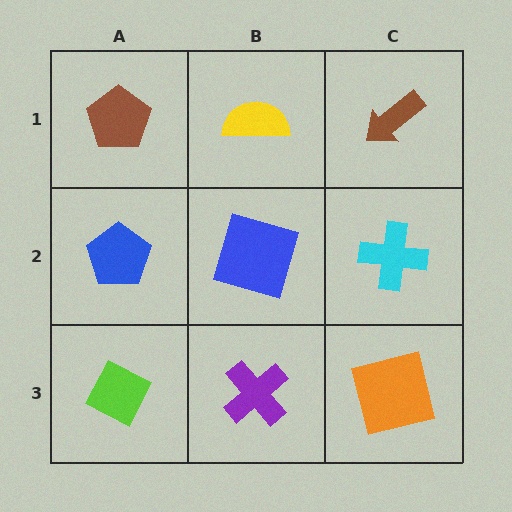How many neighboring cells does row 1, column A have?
2.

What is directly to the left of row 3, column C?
A purple cross.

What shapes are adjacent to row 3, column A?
A blue pentagon (row 2, column A), a purple cross (row 3, column B).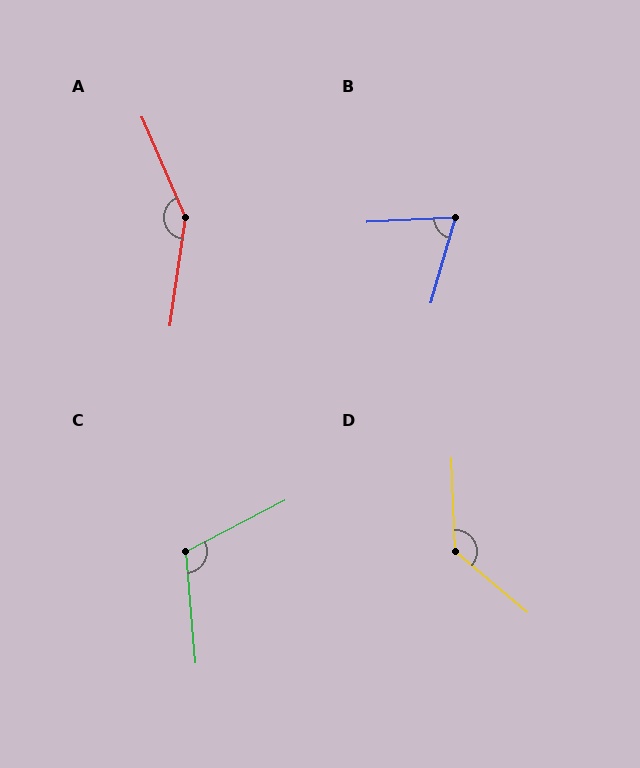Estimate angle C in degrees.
Approximately 112 degrees.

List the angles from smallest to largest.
B (71°), C (112°), D (133°), A (148°).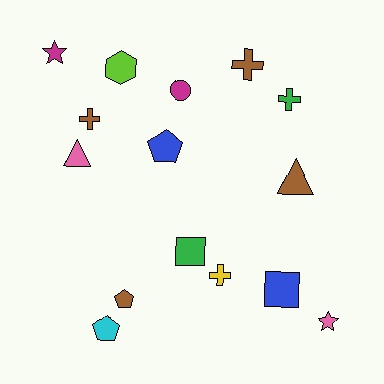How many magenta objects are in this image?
There are 2 magenta objects.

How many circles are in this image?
There is 1 circle.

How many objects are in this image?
There are 15 objects.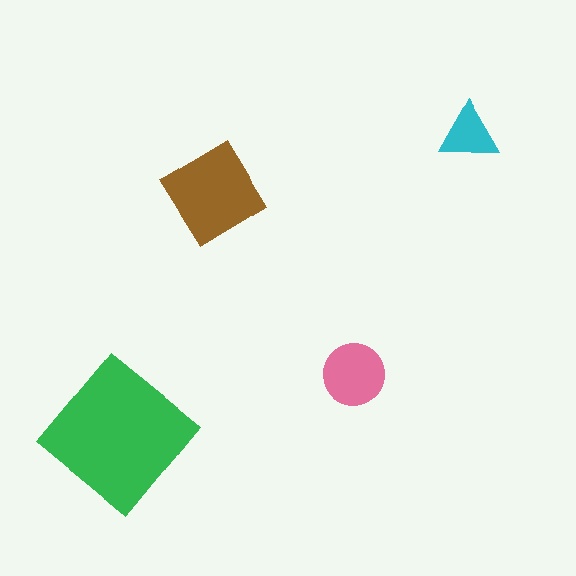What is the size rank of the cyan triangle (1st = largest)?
4th.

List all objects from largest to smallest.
The green diamond, the brown diamond, the pink circle, the cyan triangle.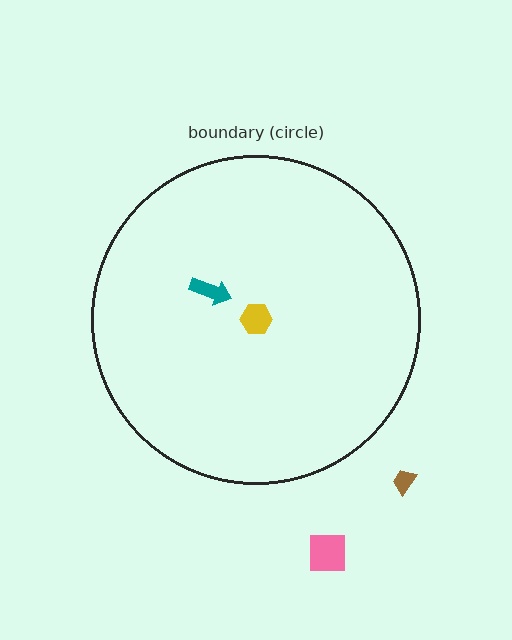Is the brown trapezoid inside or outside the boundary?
Outside.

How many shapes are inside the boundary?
2 inside, 2 outside.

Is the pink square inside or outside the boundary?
Outside.